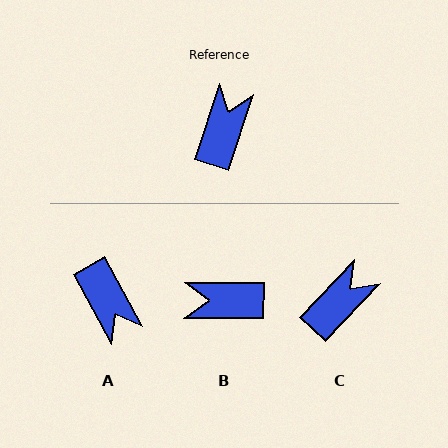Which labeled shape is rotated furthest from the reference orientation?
A, about 133 degrees away.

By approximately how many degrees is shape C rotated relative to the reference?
Approximately 25 degrees clockwise.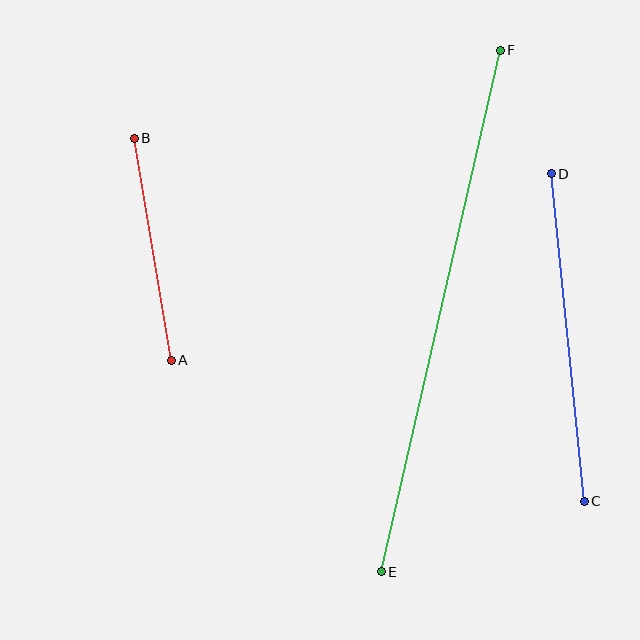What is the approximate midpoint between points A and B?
The midpoint is at approximately (153, 249) pixels.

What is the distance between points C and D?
The distance is approximately 329 pixels.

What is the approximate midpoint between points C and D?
The midpoint is at approximately (568, 338) pixels.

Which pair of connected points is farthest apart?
Points E and F are farthest apart.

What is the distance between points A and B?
The distance is approximately 225 pixels.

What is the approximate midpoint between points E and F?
The midpoint is at approximately (441, 311) pixels.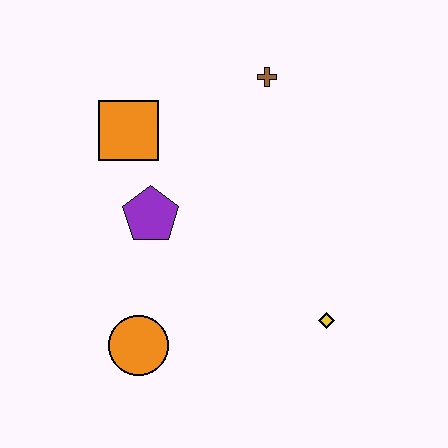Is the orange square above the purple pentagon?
Yes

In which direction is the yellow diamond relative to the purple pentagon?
The yellow diamond is to the right of the purple pentagon.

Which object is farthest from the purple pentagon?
The yellow diamond is farthest from the purple pentagon.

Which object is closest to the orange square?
The purple pentagon is closest to the orange square.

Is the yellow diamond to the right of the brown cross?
Yes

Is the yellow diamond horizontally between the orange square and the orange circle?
No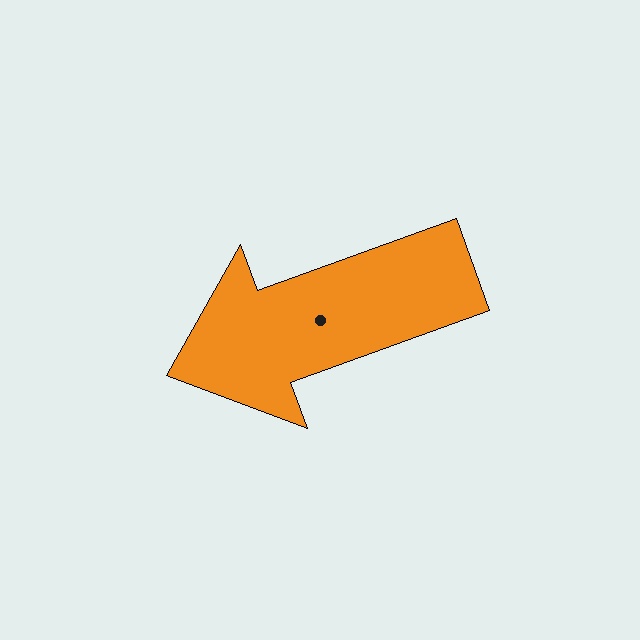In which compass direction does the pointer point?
West.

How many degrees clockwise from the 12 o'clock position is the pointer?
Approximately 250 degrees.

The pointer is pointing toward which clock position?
Roughly 8 o'clock.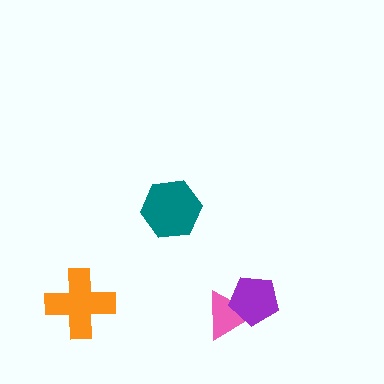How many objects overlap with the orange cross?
0 objects overlap with the orange cross.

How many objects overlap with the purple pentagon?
1 object overlaps with the purple pentagon.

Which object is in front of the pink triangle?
The purple pentagon is in front of the pink triangle.